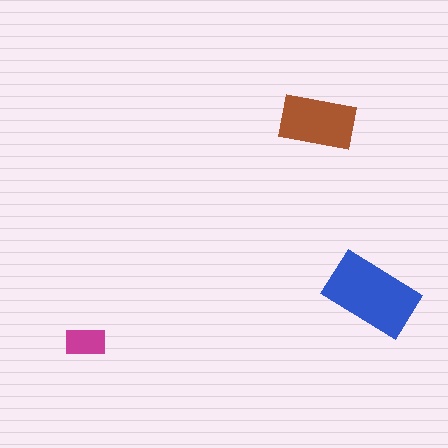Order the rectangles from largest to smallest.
the blue one, the brown one, the magenta one.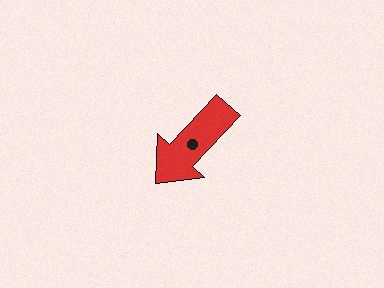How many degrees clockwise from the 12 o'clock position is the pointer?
Approximately 223 degrees.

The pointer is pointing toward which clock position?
Roughly 7 o'clock.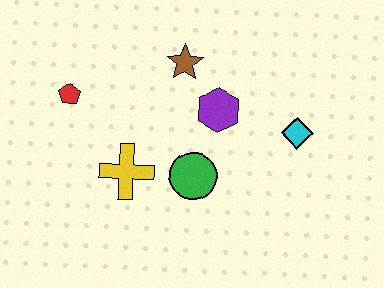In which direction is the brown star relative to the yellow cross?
The brown star is above the yellow cross.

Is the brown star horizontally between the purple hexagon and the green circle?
No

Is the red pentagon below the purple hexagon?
No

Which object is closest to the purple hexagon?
The brown star is closest to the purple hexagon.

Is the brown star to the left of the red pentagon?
No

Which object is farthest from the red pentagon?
The cyan diamond is farthest from the red pentagon.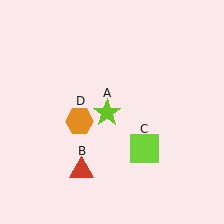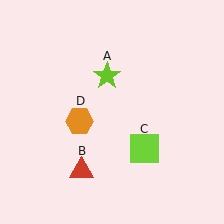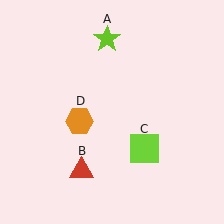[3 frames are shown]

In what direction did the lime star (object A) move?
The lime star (object A) moved up.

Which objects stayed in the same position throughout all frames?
Red triangle (object B) and lime square (object C) and orange hexagon (object D) remained stationary.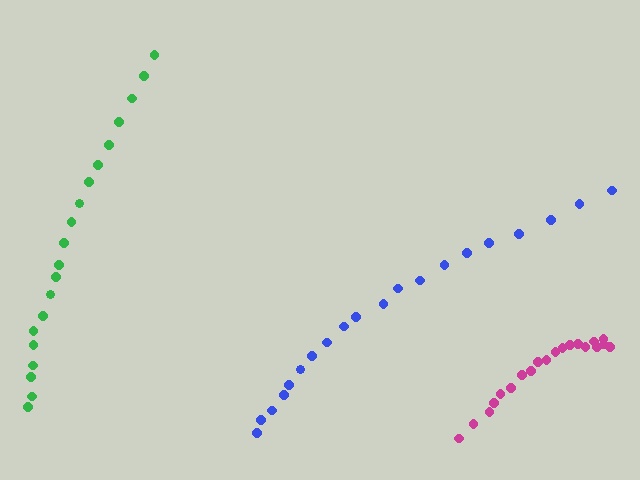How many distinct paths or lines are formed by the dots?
There are 3 distinct paths.